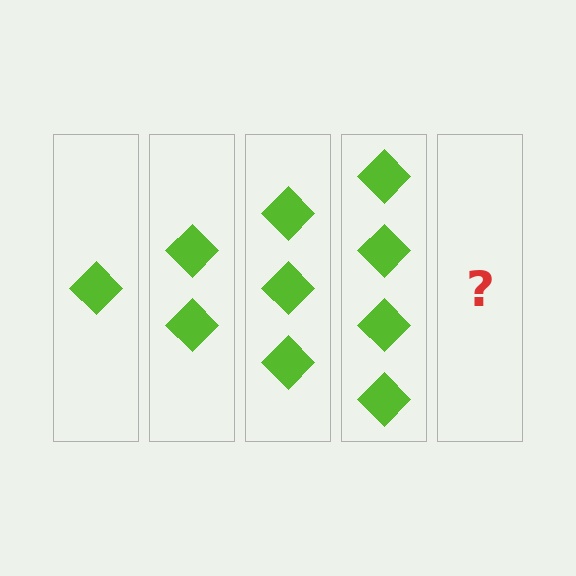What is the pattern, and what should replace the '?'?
The pattern is that each step adds one more diamond. The '?' should be 5 diamonds.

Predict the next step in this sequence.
The next step is 5 diamonds.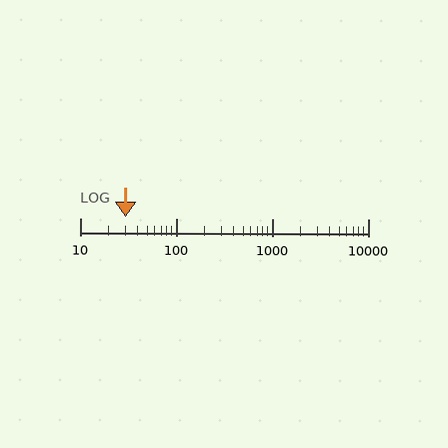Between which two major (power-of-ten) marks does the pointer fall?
The pointer is between 10 and 100.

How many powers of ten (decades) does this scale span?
The scale spans 3 decades, from 10 to 10000.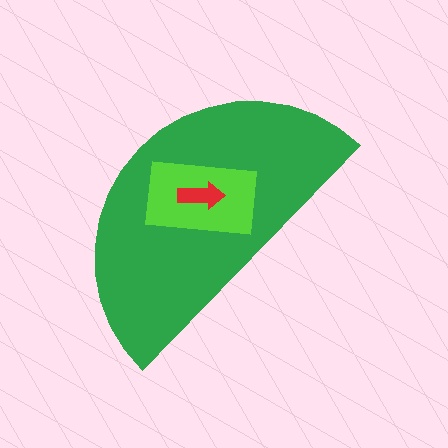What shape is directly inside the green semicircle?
The lime rectangle.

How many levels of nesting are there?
3.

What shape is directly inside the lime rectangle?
The red arrow.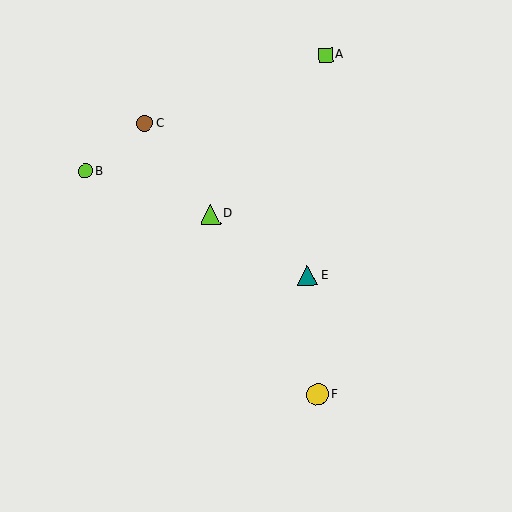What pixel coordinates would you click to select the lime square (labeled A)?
Click at (326, 55) to select the lime square A.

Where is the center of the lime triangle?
The center of the lime triangle is at (210, 214).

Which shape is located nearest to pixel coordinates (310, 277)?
The teal triangle (labeled E) at (308, 275) is nearest to that location.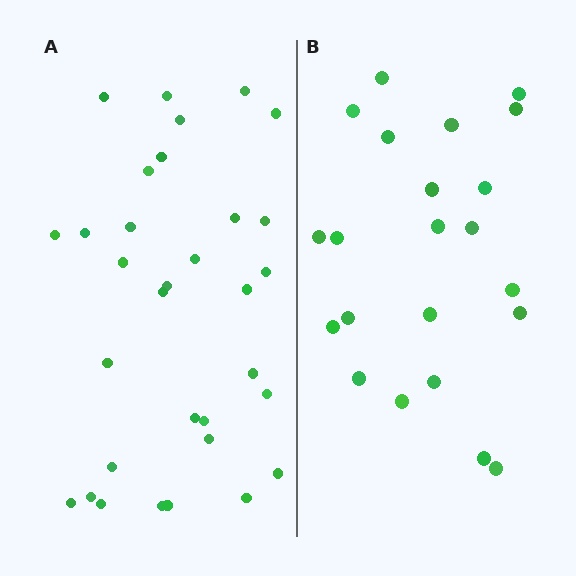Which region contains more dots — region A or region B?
Region A (the left region) has more dots.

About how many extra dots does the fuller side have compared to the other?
Region A has roughly 10 or so more dots than region B.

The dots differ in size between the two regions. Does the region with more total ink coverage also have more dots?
No. Region B has more total ink coverage because its dots are larger, but region A actually contains more individual dots. Total area can be misleading — the number of items is what matters here.